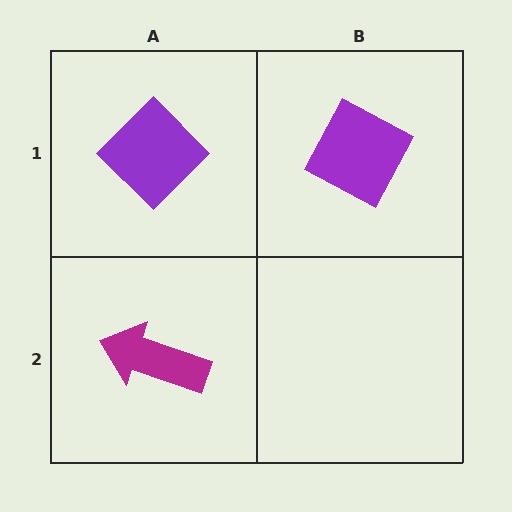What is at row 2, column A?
A magenta arrow.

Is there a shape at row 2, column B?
No, that cell is empty.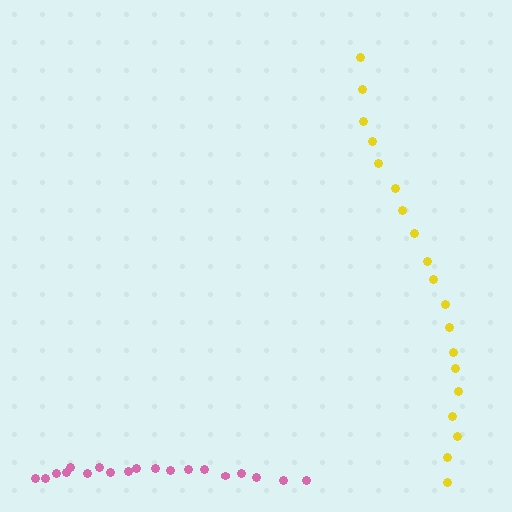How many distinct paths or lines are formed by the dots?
There are 2 distinct paths.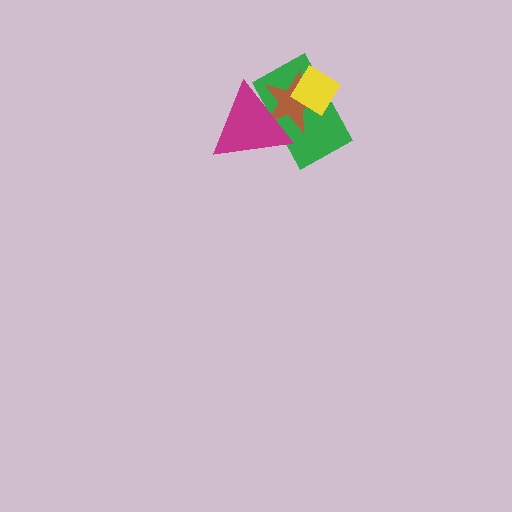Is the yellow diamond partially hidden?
No, no other shape covers it.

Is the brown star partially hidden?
Yes, it is partially covered by another shape.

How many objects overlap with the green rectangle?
3 objects overlap with the green rectangle.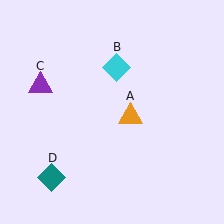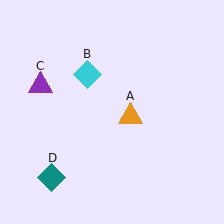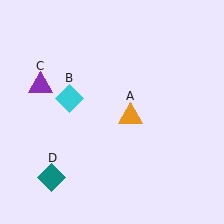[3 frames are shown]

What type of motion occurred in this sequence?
The cyan diamond (object B) rotated counterclockwise around the center of the scene.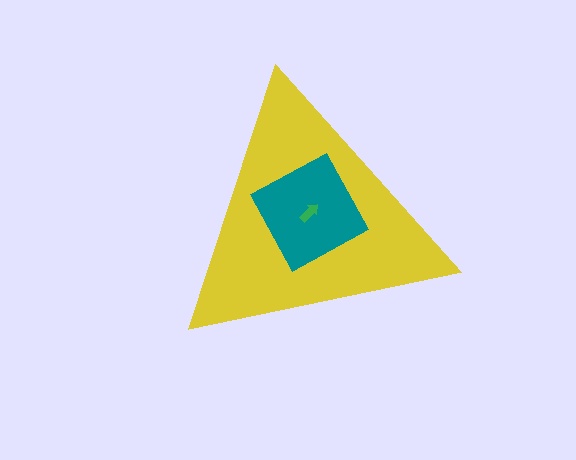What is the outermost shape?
The yellow triangle.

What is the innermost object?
The green arrow.